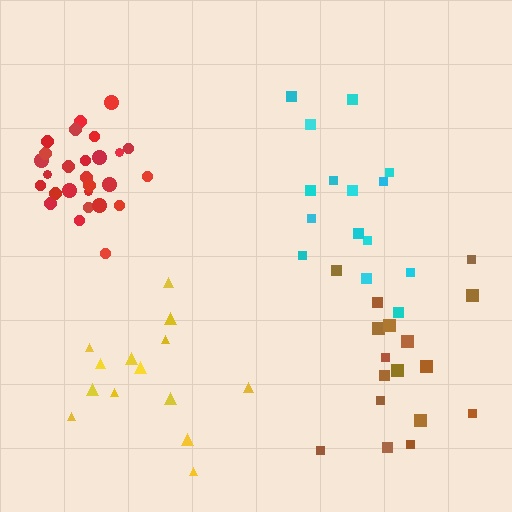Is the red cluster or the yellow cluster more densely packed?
Red.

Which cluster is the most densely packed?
Red.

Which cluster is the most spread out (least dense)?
Cyan.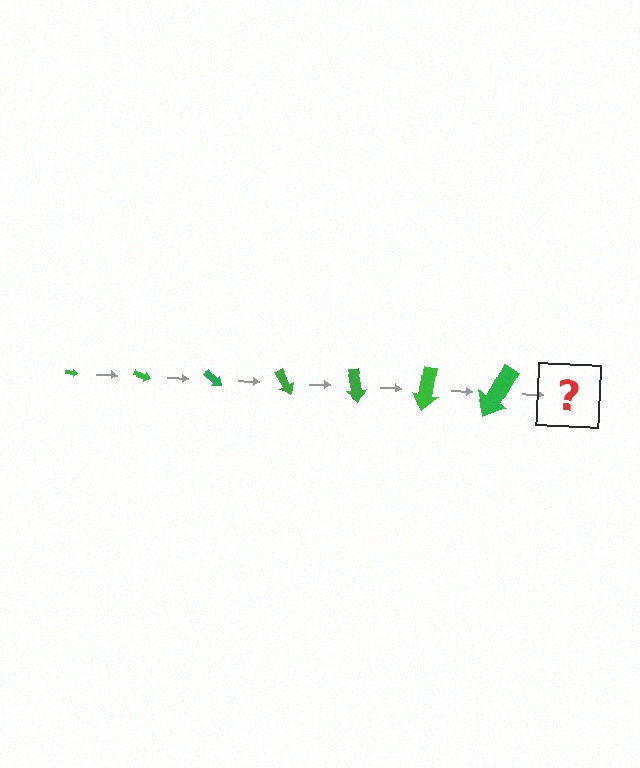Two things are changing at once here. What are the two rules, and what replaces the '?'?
The two rules are that the arrow grows larger each step and it rotates 20 degrees each step. The '?' should be an arrow, larger than the previous one and rotated 140 degrees from the start.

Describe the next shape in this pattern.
It should be an arrow, larger than the previous one and rotated 140 degrees from the start.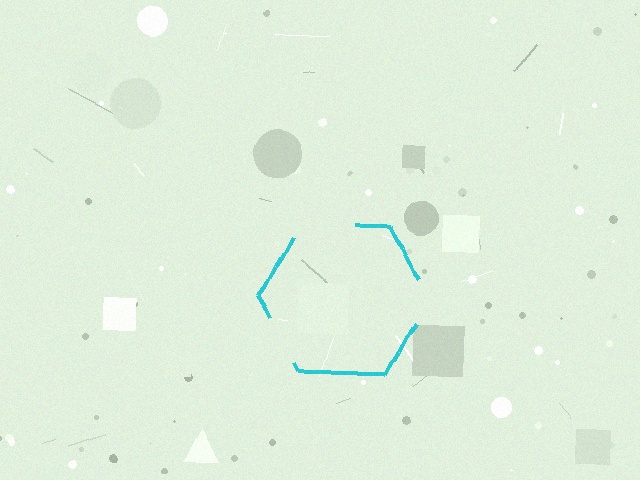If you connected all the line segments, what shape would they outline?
They would outline a hexagon.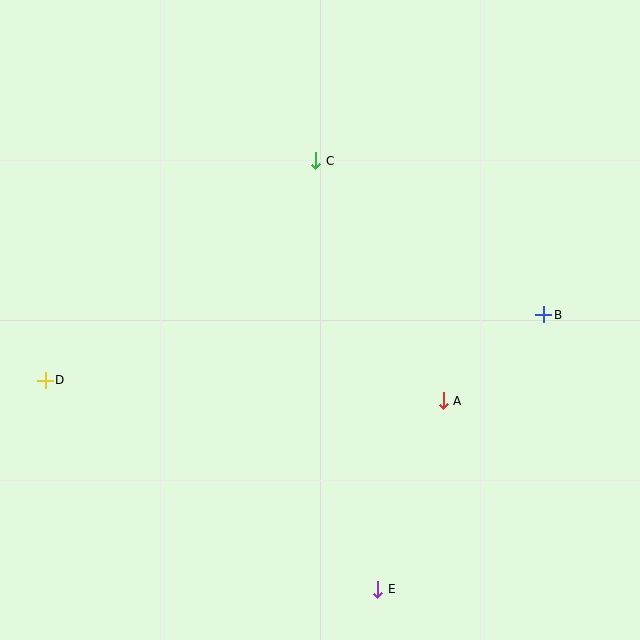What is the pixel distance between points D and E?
The distance between D and E is 393 pixels.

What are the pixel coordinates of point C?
Point C is at (316, 161).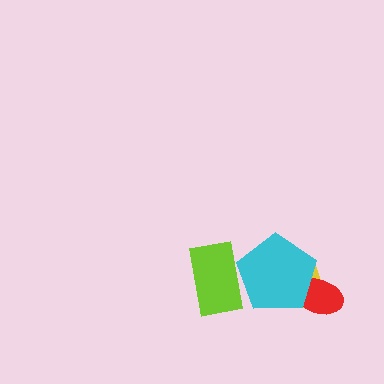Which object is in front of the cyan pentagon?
The lime rectangle is in front of the cyan pentagon.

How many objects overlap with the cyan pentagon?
3 objects overlap with the cyan pentagon.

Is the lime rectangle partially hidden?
No, no other shape covers it.